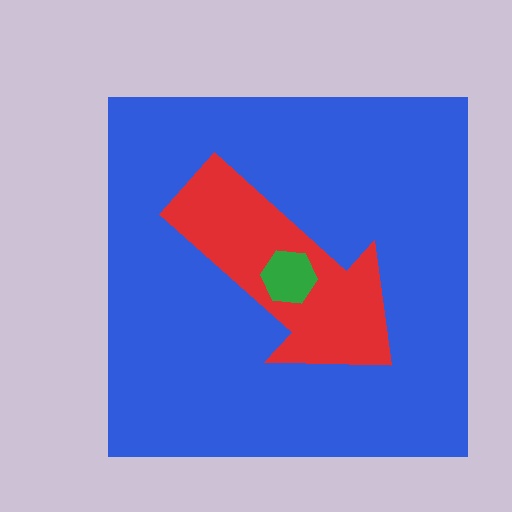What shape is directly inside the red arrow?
The green hexagon.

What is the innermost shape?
The green hexagon.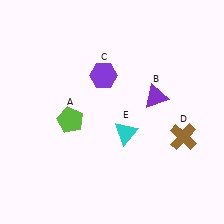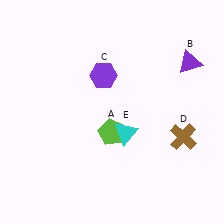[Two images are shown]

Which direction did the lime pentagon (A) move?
The lime pentagon (A) moved right.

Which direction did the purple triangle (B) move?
The purple triangle (B) moved up.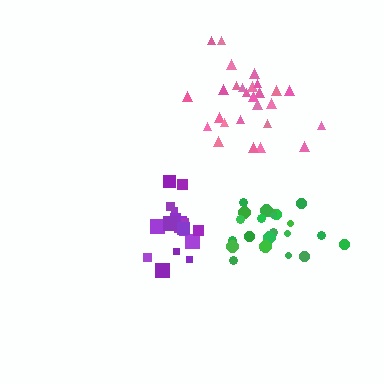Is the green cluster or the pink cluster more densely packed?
Green.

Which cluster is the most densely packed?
Green.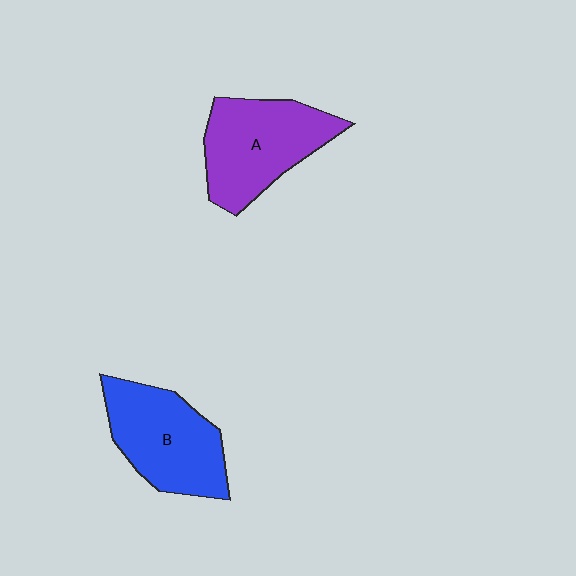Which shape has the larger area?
Shape A (purple).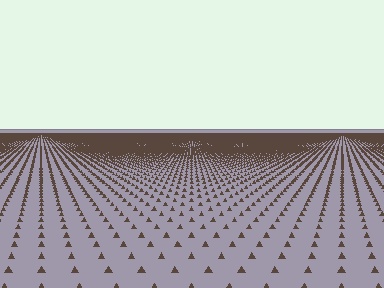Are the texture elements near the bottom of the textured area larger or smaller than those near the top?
Larger. Near the bottom, elements are closer to the viewer and appear at a bigger on-screen size.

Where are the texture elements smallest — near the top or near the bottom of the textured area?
Near the top.